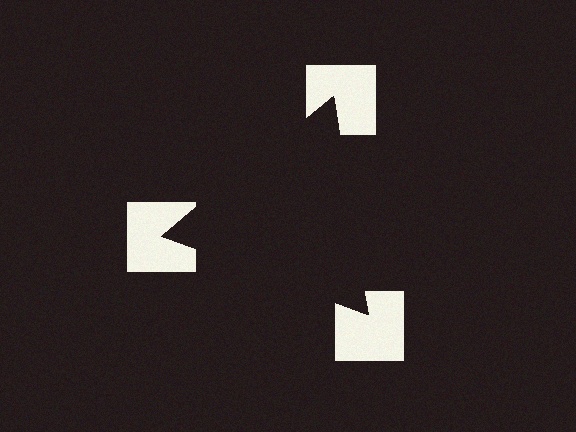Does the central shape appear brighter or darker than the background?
It typically appears slightly darker than the background, even though no actual brightness change is drawn.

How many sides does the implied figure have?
3 sides.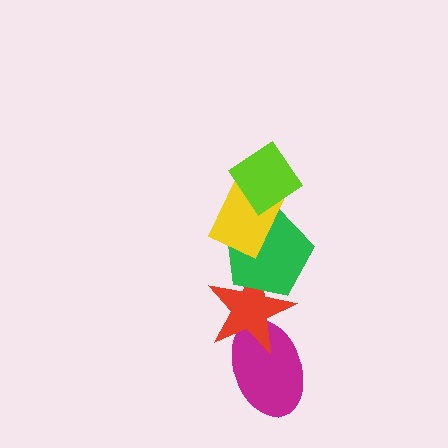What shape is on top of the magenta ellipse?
The red star is on top of the magenta ellipse.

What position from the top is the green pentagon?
The green pentagon is 3rd from the top.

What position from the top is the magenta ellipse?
The magenta ellipse is 5th from the top.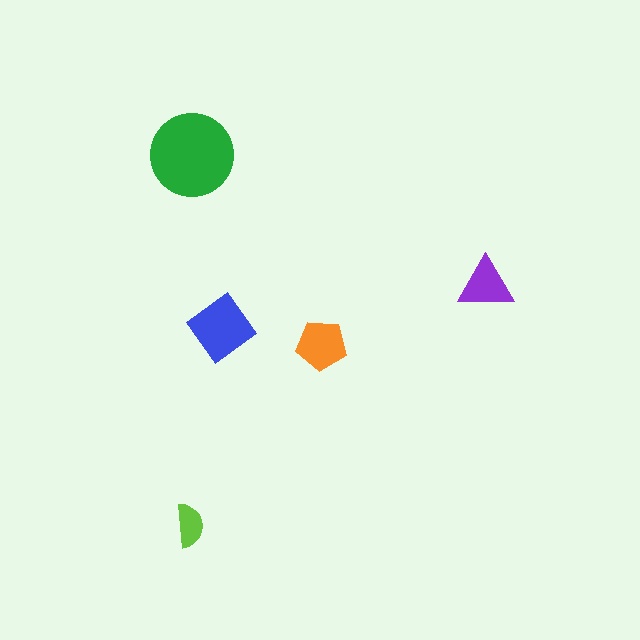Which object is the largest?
The green circle.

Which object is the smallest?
The lime semicircle.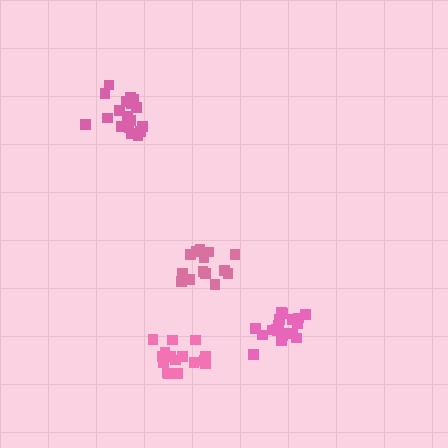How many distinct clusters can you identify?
There are 4 distinct clusters.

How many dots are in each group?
Group 1: 19 dots, Group 2: 19 dots, Group 3: 14 dots, Group 4: 16 dots (68 total).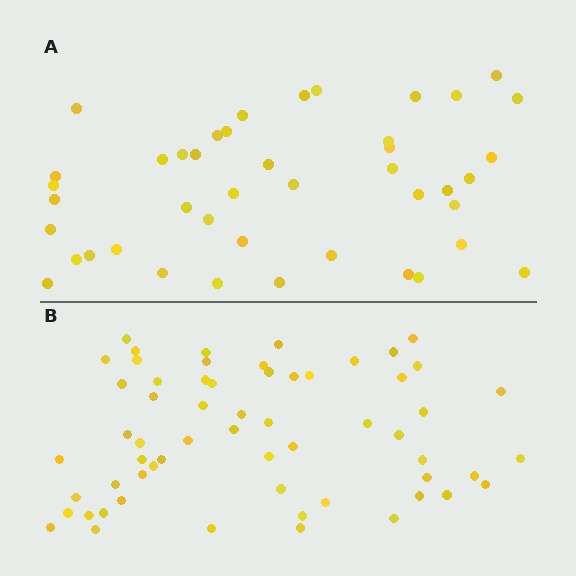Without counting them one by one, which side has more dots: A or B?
Region B (the bottom region) has more dots.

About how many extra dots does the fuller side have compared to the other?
Region B has approximately 15 more dots than region A.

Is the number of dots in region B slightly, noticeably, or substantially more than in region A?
Region B has noticeably more, but not dramatically so. The ratio is roughly 1.4 to 1.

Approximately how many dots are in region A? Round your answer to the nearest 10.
About 40 dots. (The exact count is 43, which rounds to 40.)